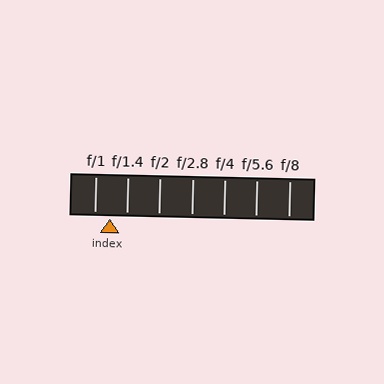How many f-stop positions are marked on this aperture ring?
There are 7 f-stop positions marked.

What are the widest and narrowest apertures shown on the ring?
The widest aperture shown is f/1 and the narrowest is f/8.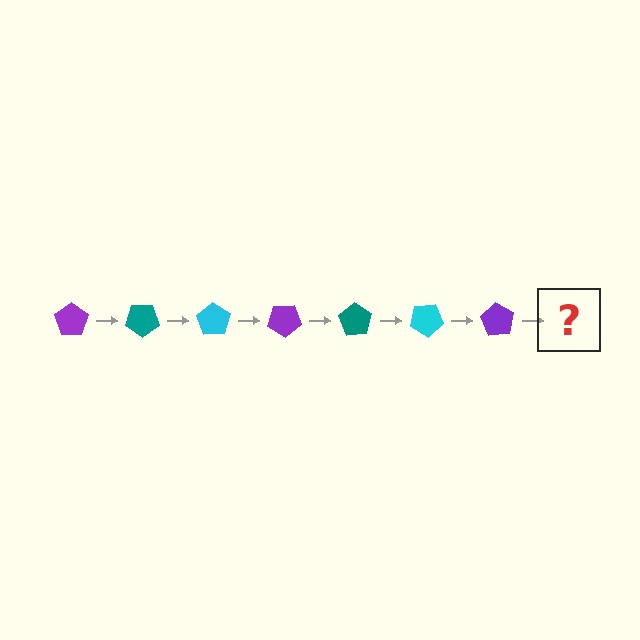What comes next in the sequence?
The next element should be a teal pentagon, rotated 245 degrees from the start.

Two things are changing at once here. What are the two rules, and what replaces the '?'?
The two rules are that it rotates 35 degrees each step and the color cycles through purple, teal, and cyan. The '?' should be a teal pentagon, rotated 245 degrees from the start.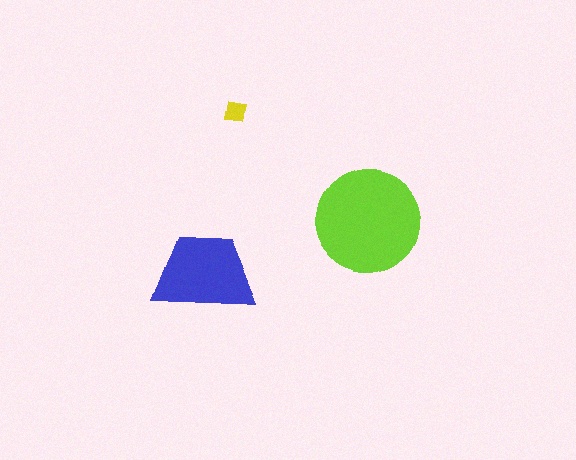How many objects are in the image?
There are 3 objects in the image.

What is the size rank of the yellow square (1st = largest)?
3rd.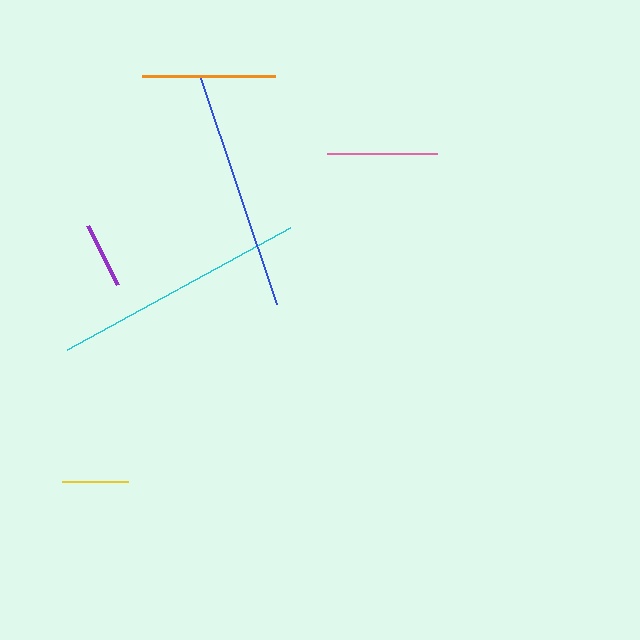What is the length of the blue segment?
The blue segment is approximately 239 pixels long.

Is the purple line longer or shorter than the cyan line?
The cyan line is longer than the purple line.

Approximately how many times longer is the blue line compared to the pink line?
The blue line is approximately 2.2 times the length of the pink line.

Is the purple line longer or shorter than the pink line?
The pink line is longer than the purple line.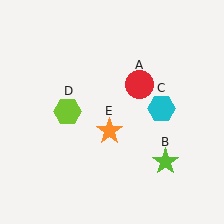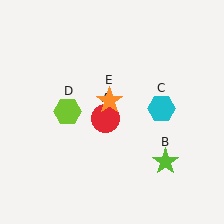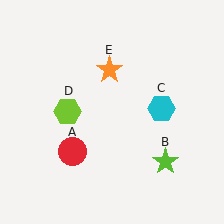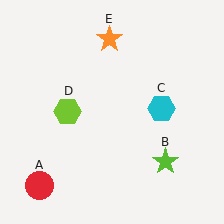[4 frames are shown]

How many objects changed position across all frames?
2 objects changed position: red circle (object A), orange star (object E).